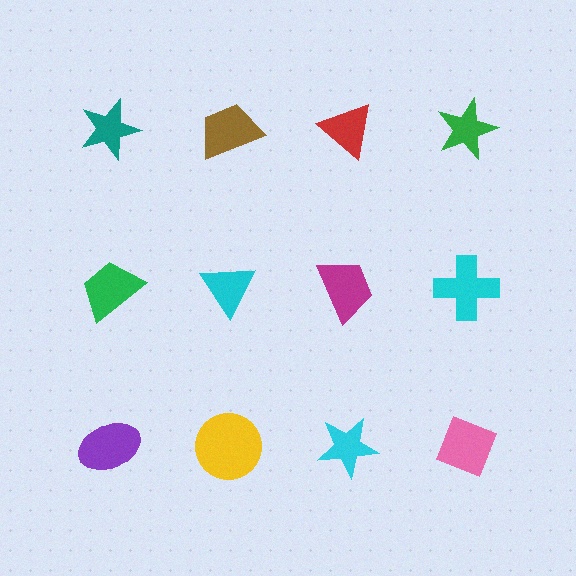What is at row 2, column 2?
A cyan triangle.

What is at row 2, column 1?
A green trapezoid.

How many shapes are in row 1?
4 shapes.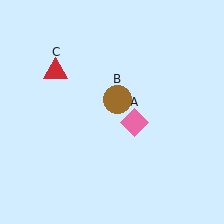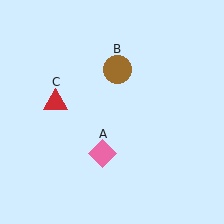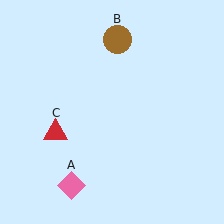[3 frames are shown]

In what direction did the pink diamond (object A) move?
The pink diamond (object A) moved down and to the left.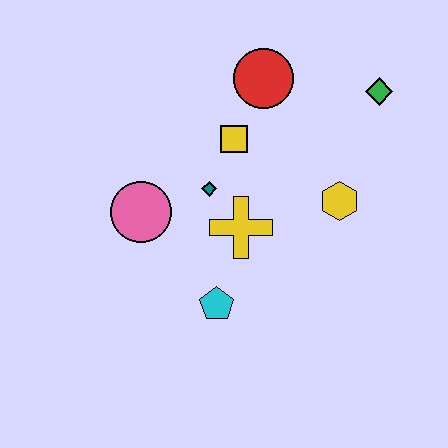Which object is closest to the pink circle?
The teal diamond is closest to the pink circle.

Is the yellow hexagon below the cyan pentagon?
No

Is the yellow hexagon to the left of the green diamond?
Yes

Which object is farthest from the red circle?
The cyan pentagon is farthest from the red circle.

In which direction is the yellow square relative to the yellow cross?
The yellow square is above the yellow cross.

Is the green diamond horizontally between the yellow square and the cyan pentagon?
No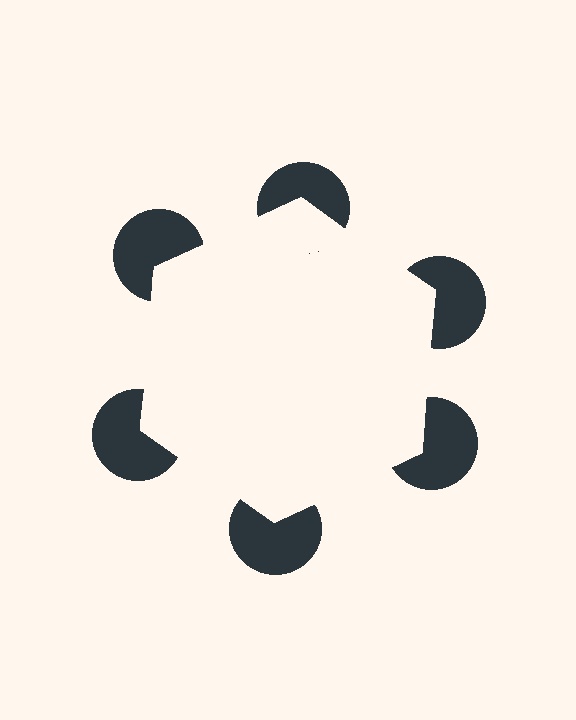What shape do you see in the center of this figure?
An illusory hexagon — its edges are inferred from the aligned wedge cuts in the pac-man discs, not physically drawn.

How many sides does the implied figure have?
6 sides.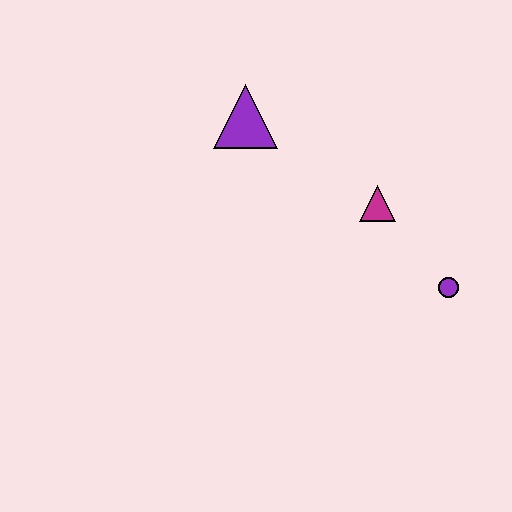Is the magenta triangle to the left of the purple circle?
Yes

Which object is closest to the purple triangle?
The magenta triangle is closest to the purple triangle.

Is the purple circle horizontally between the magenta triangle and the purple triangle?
No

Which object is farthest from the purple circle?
The purple triangle is farthest from the purple circle.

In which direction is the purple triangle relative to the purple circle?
The purple triangle is to the left of the purple circle.